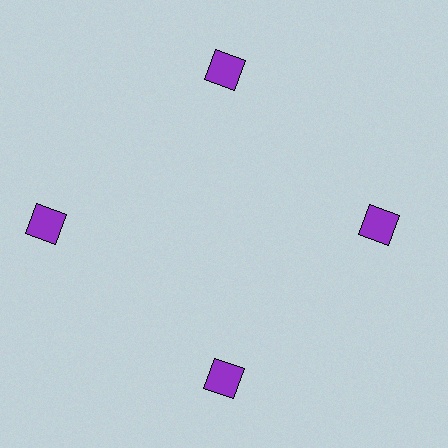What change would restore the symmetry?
The symmetry would be restored by moving it inward, back onto the ring so that all 4 squares sit at equal angles and equal distance from the center.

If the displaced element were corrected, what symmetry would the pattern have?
It would have 4-fold rotational symmetry — the pattern would map onto itself every 90 degrees.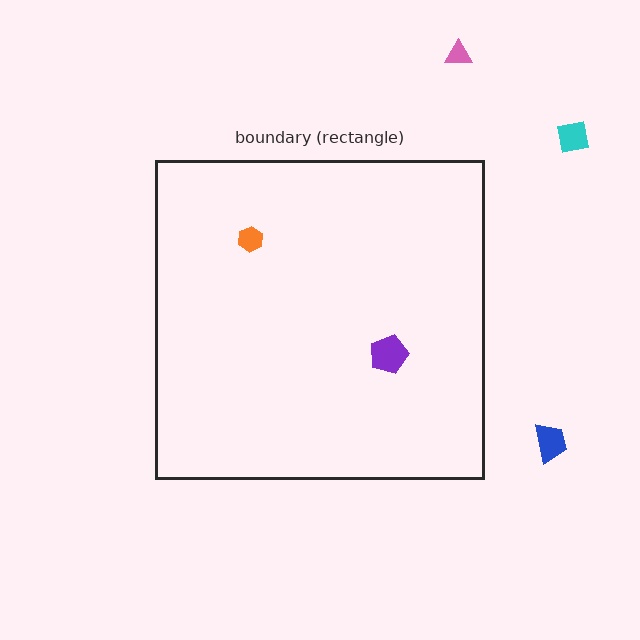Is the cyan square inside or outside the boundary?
Outside.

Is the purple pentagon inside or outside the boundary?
Inside.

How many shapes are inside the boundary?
2 inside, 3 outside.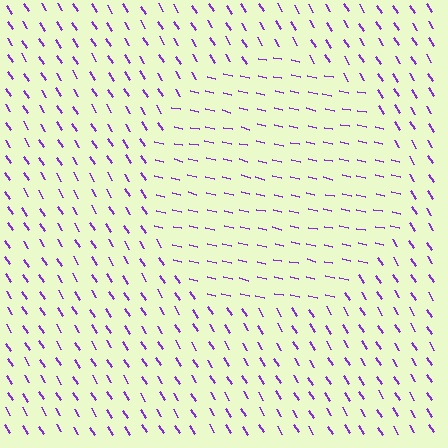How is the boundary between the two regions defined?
The boundary is defined purely by a change in line orientation (approximately 45 degrees difference). All lines are the same color and thickness.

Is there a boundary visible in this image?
Yes, there is a texture boundary formed by a change in line orientation.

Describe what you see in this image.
The image is filled with small purple line segments. A circle region in the image has lines oriented differently from the surrounding lines, creating a visible texture boundary.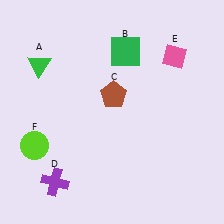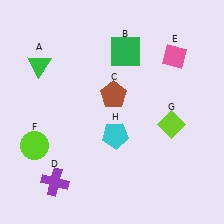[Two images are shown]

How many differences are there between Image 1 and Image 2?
There are 2 differences between the two images.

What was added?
A lime diamond (G), a cyan pentagon (H) were added in Image 2.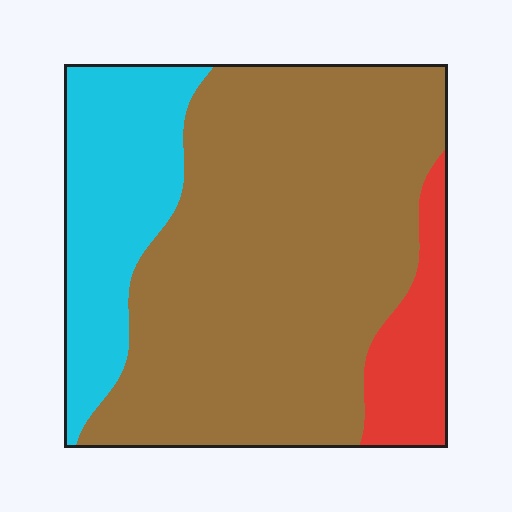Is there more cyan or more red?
Cyan.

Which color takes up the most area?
Brown, at roughly 65%.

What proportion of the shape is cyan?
Cyan takes up about one fifth (1/5) of the shape.